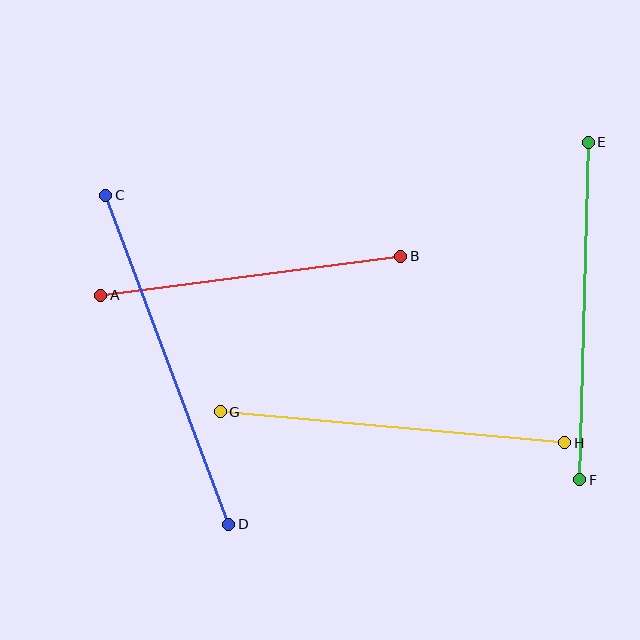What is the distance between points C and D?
The distance is approximately 351 pixels.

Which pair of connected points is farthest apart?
Points C and D are farthest apart.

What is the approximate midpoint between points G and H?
The midpoint is at approximately (392, 427) pixels.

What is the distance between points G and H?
The distance is approximately 346 pixels.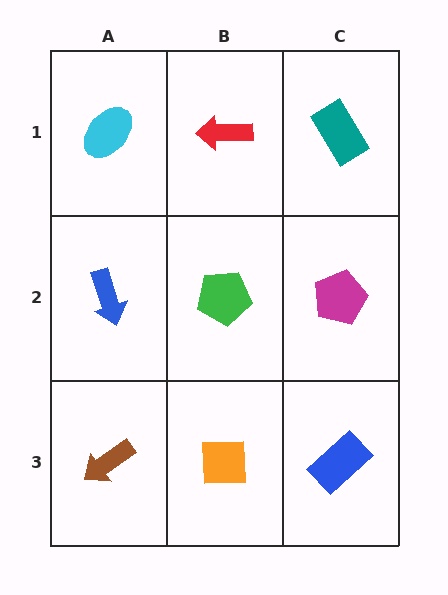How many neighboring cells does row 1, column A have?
2.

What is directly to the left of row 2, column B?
A blue arrow.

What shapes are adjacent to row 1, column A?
A blue arrow (row 2, column A), a red arrow (row 1, column B).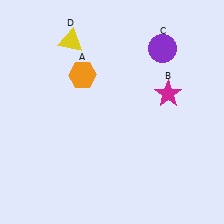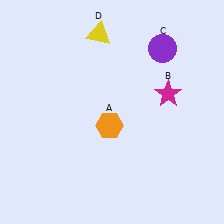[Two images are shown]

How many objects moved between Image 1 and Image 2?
2 objects moved between the two images.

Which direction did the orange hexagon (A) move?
The orange hexagon (A) moved down.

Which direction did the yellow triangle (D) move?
The yellow triangle (D) moved right.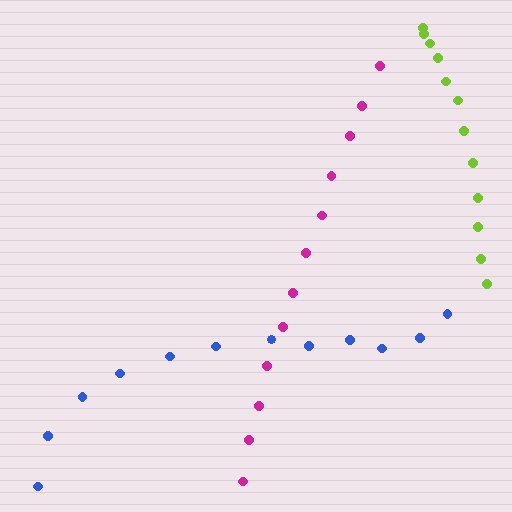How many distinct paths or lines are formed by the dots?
There are 3 distinct paths.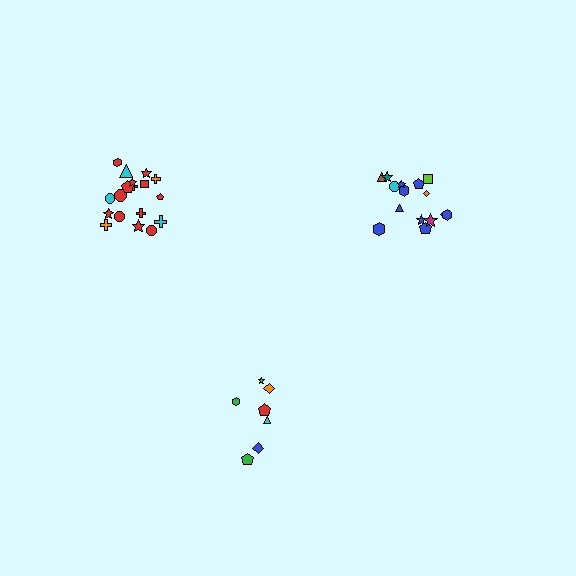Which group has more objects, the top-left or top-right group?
The top-left group.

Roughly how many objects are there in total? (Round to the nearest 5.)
Roughly 40 objects in total.